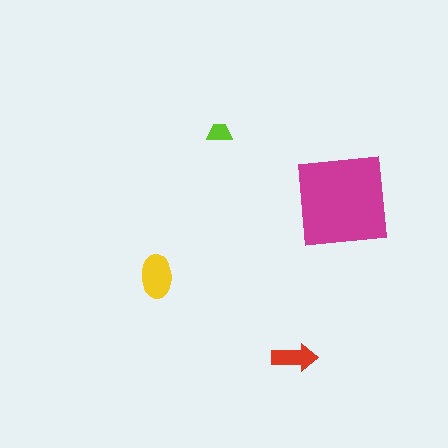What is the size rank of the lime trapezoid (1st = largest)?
4th.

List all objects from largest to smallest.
The magenta square, the yellow ellipse, the red arrow, the lime trapezoid.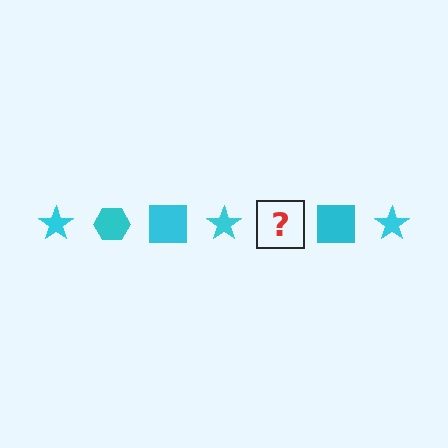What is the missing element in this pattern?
The missing element is a cyan hexagon.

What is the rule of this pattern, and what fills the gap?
The rule is that the pattern cycles through star, hexagon, square shapes in cyan. The gap should be filled with a cyan hexagon.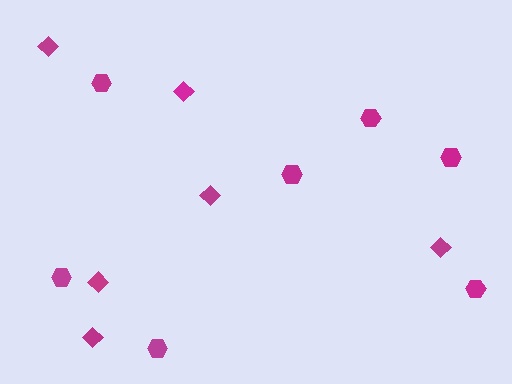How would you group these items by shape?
There are 2 groups: one group of diamonds (6) and one group of hexagons (7).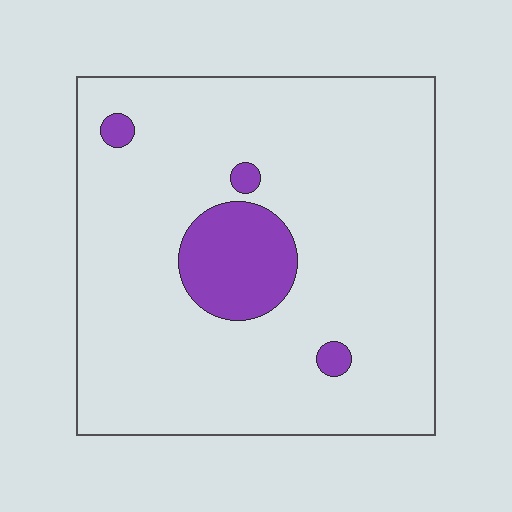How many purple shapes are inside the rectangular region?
4.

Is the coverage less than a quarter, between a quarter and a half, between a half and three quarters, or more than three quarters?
Less than a quarter.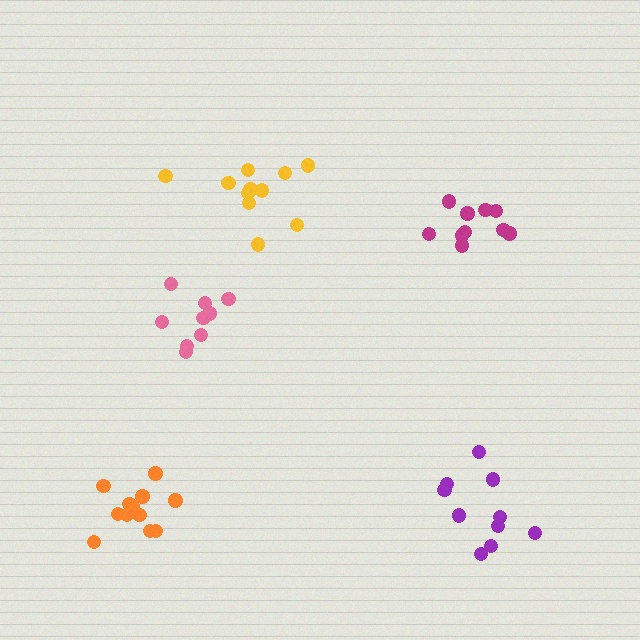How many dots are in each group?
Group 1: 11 dots, Group 2: 10 dots, Group 3: 9 dots, Group 4: 13 dots, Group 5: 10 dots (53 total).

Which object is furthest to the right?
The purple cluster is rightmost.